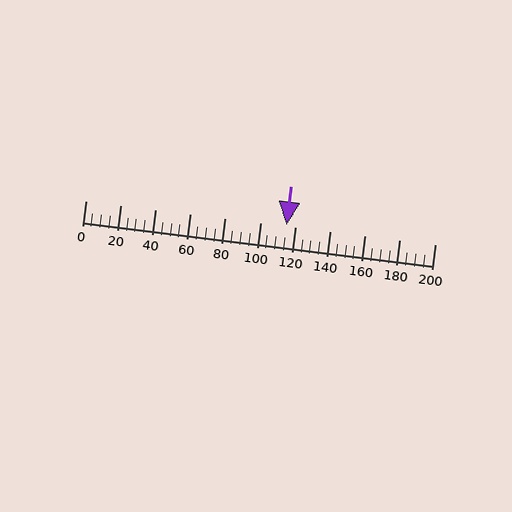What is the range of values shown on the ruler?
The ruler shows values from 0 to 200.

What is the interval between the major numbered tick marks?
The major tick marks are spaced 20 units apart.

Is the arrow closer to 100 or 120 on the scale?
The arrow is closer to 120.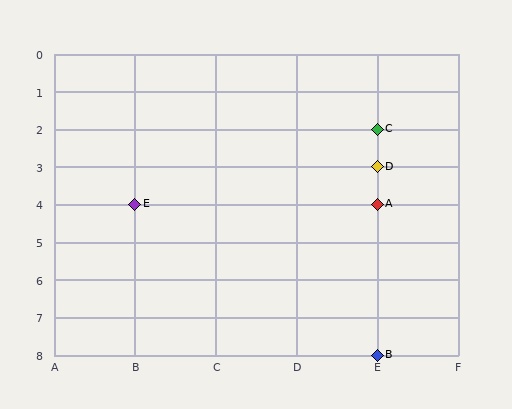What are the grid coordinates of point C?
Point C is at grid coordinates (E, 2).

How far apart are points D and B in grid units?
Points D and B are 5 rows apart.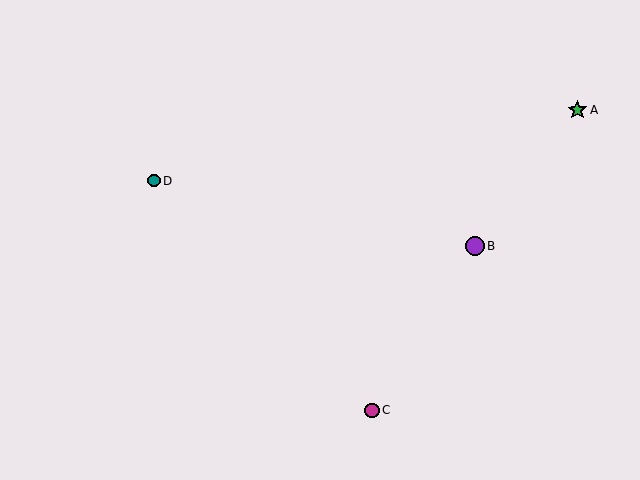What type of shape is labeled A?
Shape A is a green star.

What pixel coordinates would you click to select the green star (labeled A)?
Click at (577, 110) to select the green star A.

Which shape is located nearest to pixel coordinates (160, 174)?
The teal circle (labeled D) at (154, 181) is nearest to that location.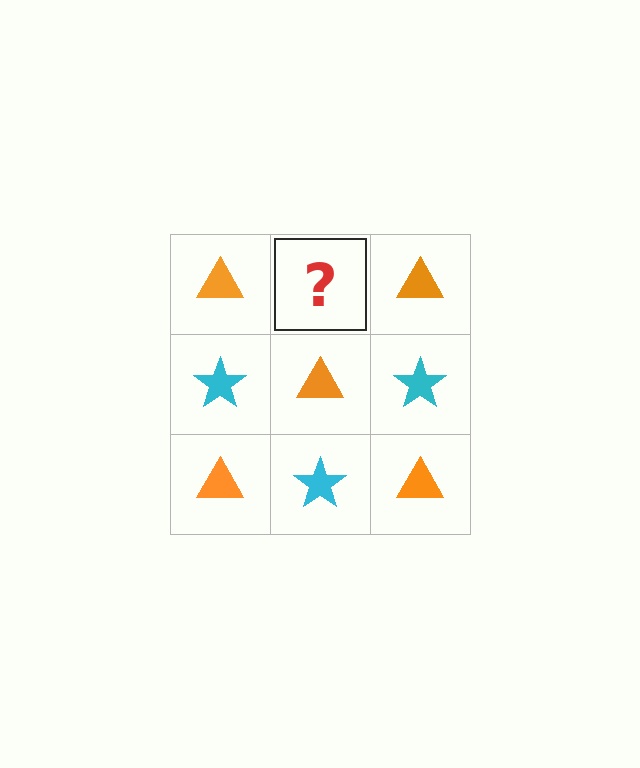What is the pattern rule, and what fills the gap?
The rule is that it alternates orange triangle and cyan star in a checkerboard pattern. The gap should be filled with a cyan star.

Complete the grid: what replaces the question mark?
The question mark should be replaced with a cyan star.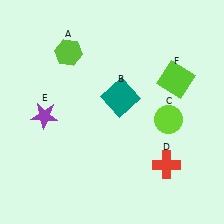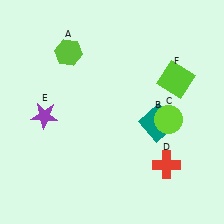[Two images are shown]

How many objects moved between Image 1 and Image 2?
1 object moved between the two images.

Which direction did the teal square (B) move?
The teal square (B) moved right.